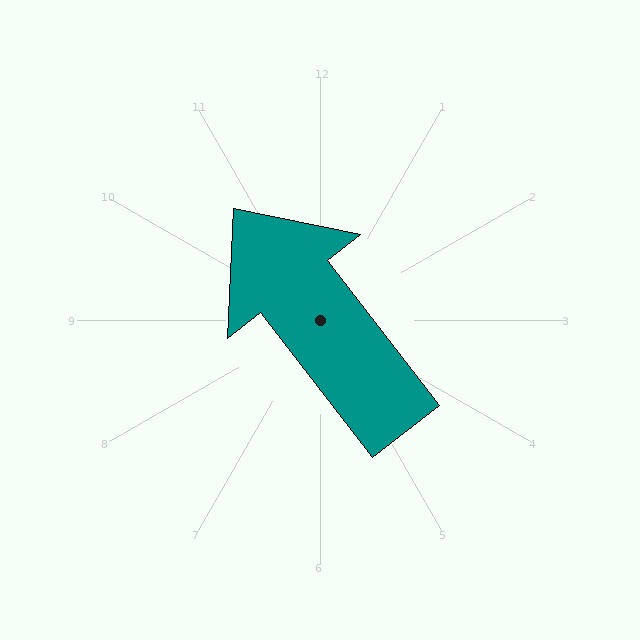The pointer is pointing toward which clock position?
Roughly 11 o'clock.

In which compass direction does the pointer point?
Northwest.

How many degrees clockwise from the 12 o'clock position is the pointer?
Approximately 322 degrees.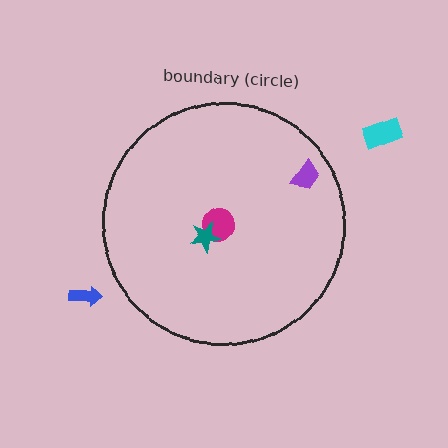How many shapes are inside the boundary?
3 inside, 2 outside.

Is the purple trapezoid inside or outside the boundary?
Inside.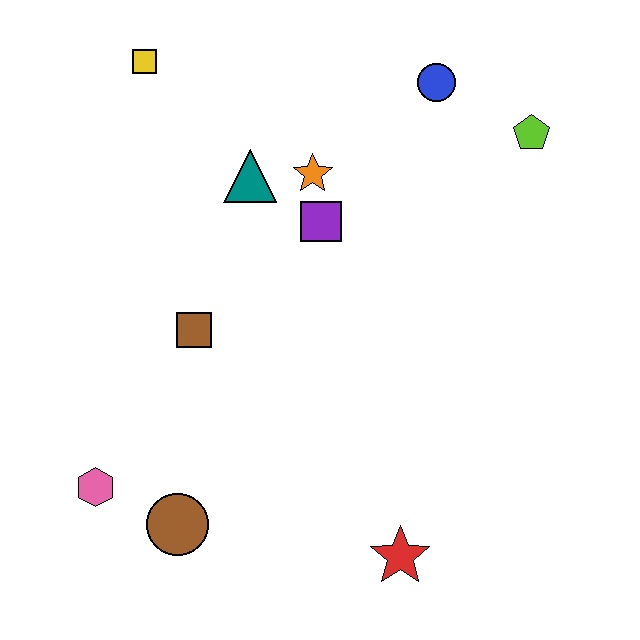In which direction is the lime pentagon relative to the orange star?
The lime pentagon is to the right of the orange star.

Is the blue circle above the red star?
Yes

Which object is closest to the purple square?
The orange star is closest to the purple square.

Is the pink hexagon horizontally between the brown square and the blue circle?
No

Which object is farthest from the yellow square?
The red star is farthest from the yellow square.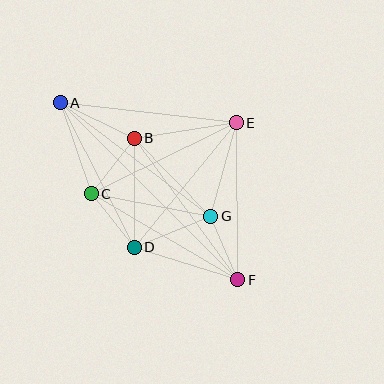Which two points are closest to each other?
Points C and D are closest to each other.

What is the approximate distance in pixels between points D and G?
The distance between D and G is approximately 83 pixels.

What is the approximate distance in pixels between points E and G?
The distance between E and G is approximately 97 pixels.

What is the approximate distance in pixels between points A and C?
The distance between A and C is approximately 96 pixels.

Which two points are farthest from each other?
Points A and F are farthest from each other.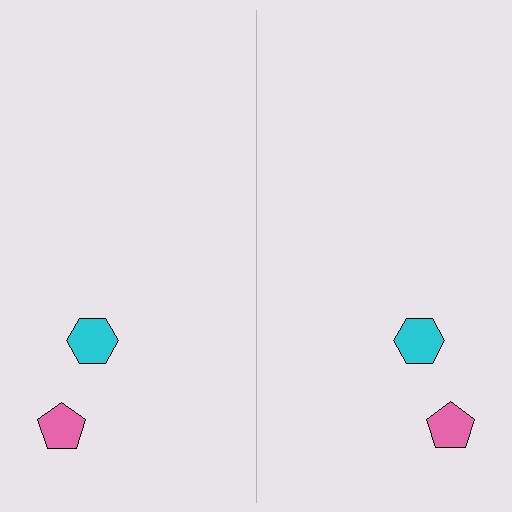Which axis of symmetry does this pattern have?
The pattern has a vertical axis of symmetry running through the center of the image.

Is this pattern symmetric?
Yes, this pattern has bilateral (reflection) symmetry.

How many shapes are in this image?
There are 4 shapes in this image.